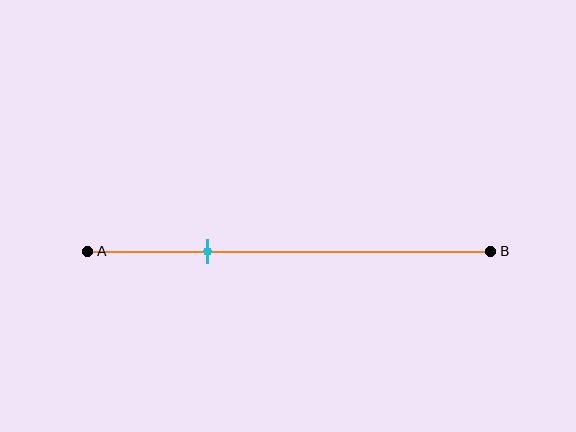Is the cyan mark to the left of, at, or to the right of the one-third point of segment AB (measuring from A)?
The cyan mark is to the left of the one-third point of segment AB.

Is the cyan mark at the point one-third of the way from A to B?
No, the mark is at about 30% from A, not at the 33% one-third point.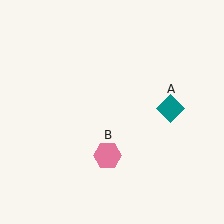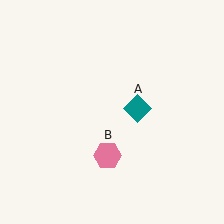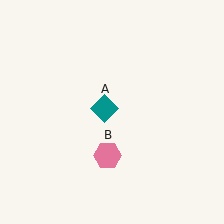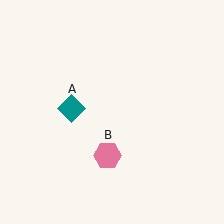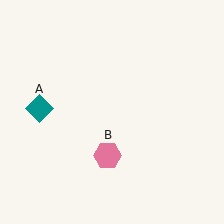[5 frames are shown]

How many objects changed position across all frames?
1 object changed position: teal diamond (object A).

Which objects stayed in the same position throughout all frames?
Pink hexagon (object B) remained stationary.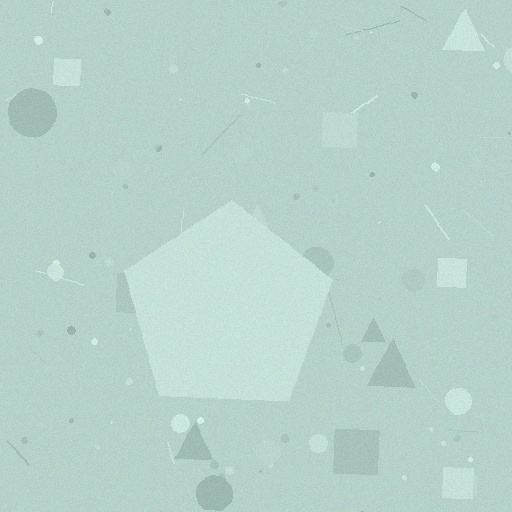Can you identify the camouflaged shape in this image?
The camouflaged shape is a pentagon.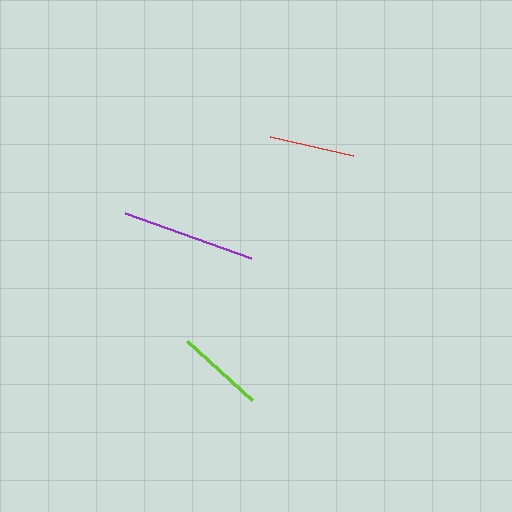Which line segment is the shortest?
The red line is the shortest at approximately 85 pixels.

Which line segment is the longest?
The purple line is the longest at approximately 134 pixels.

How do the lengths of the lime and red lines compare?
The lime and red lines are approximately the same length.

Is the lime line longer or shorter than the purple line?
The purple line is longer than the lime line.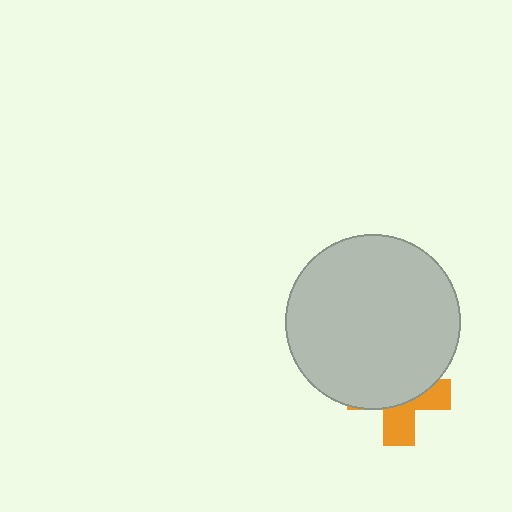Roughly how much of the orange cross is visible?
A small part of it is visible (roughly 39%).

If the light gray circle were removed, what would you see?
You would see the complete orange cross.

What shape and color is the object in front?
The object in front is a light gray circle.